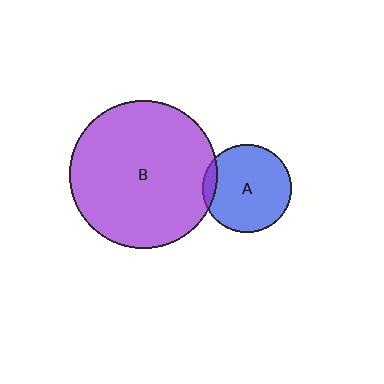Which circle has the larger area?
Circle B (purple).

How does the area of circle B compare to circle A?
Approximately 2.8 times.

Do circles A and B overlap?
Yes.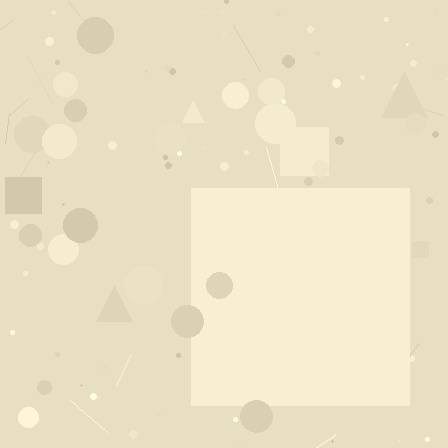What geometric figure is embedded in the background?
A square is embedded in the background.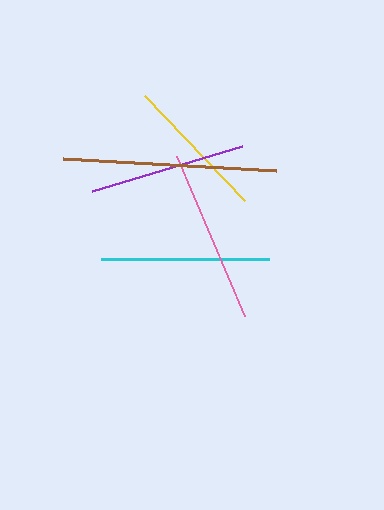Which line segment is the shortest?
The yellow line is the shortest at approximately 145 pixels.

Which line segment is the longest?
The brown line is the longest at approximately 213 pixels.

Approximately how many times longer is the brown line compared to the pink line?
The brown line is approximately 1.2 times the length of the pink line.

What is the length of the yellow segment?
The yellow segment is approximately 145 pixels long.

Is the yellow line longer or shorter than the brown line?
The brown line is longer than the yellow line.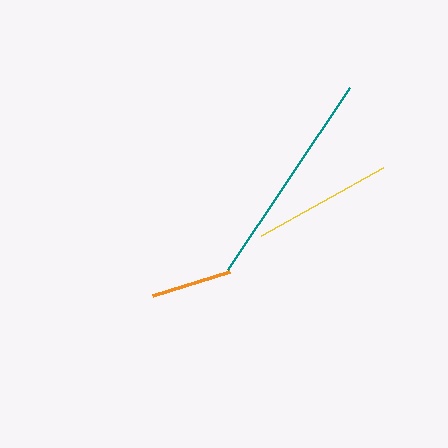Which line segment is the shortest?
The orange line is the shortest at approximately 80 pixels.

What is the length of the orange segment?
The orange segment is approximately 80 pixels long.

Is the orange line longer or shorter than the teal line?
The teal line is longer than the orange line.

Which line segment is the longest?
The teal line is the longest at approximately 219 pixels.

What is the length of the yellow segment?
The yellow segment is approximately 140 pixels long.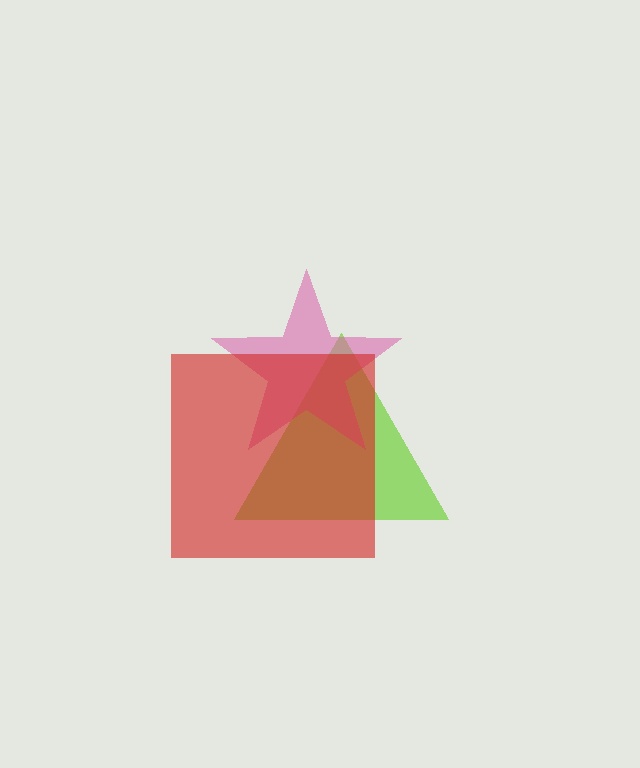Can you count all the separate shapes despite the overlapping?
Yes, there are 3 separate shapes.